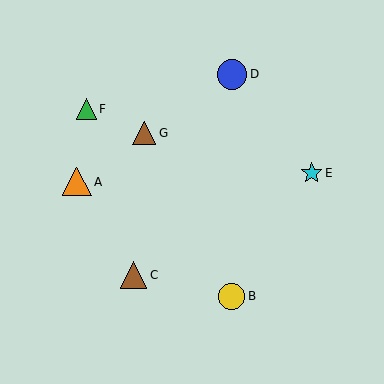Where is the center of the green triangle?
The center of the green triangle is at (86, 109).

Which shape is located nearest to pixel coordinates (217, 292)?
The yellow circle (labeled B) at (232, 296) is nearest to that location.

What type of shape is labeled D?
Shape D is a blue circle.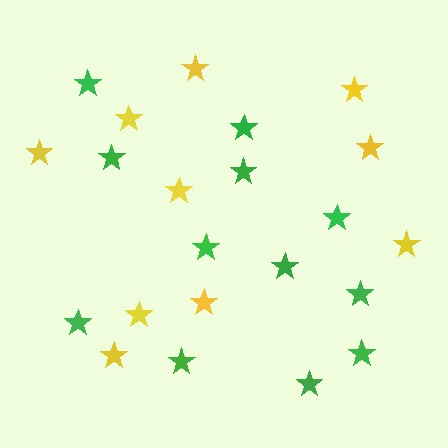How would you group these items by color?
There are 2 groups: one group of green stars (12) and one group of yellow stars (10).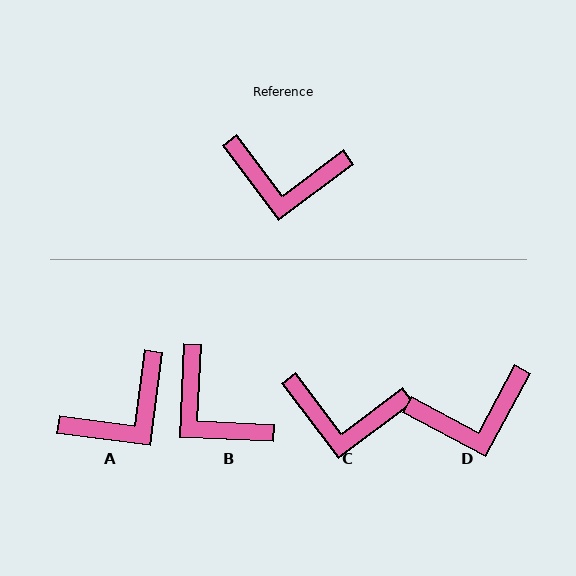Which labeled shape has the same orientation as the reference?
C.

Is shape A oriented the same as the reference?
No, it is off by about 46 degrees.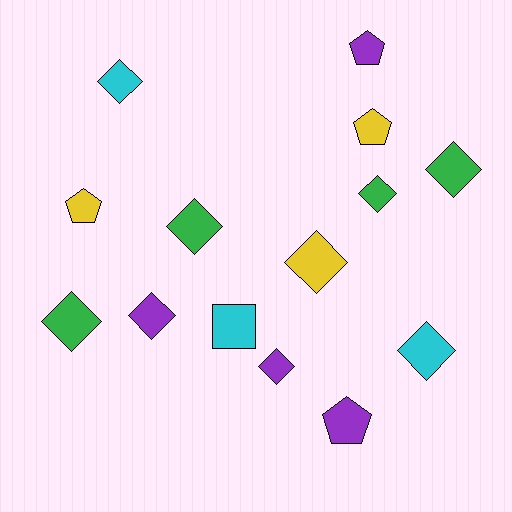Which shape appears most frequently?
Diamond, with 9 objects.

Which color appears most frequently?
Purple, with 4 objects.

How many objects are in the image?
There are 14 objects.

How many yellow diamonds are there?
There is 1 yellow diamond.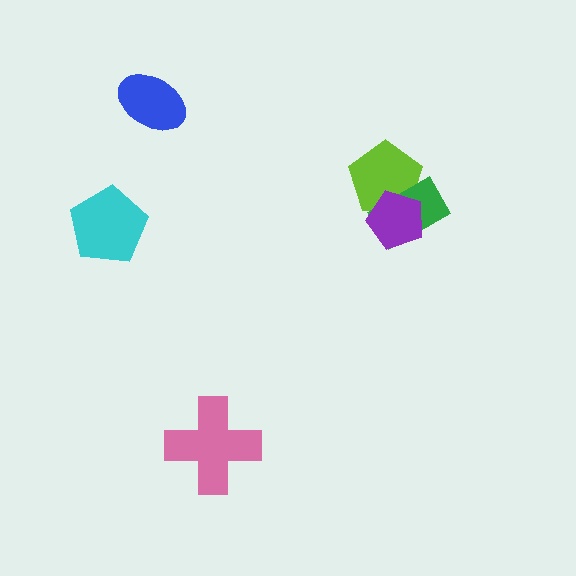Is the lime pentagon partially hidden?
Yes, it is partially covered by another shape.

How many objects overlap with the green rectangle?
2 objects overlap with the green rectangle.